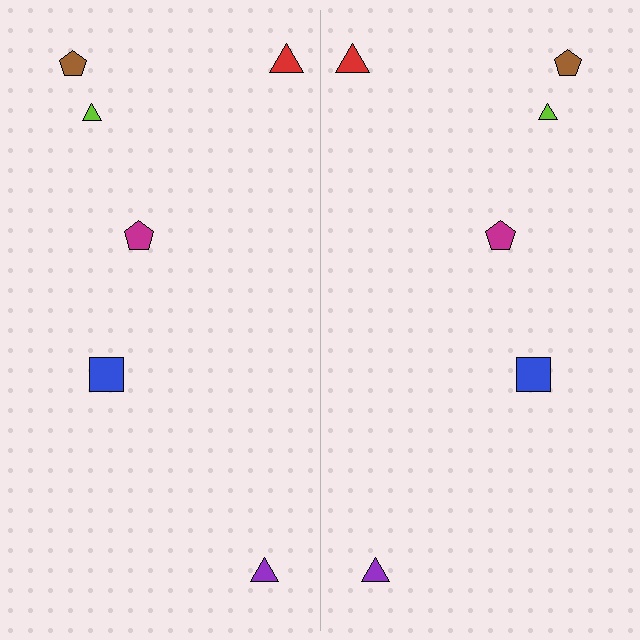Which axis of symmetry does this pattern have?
The pattern has a vertical axis of symmetry running through the center of the image.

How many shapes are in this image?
There are 12 shapes in this image.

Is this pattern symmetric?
Yes, this pattern has bilateral (reflection) symmetry.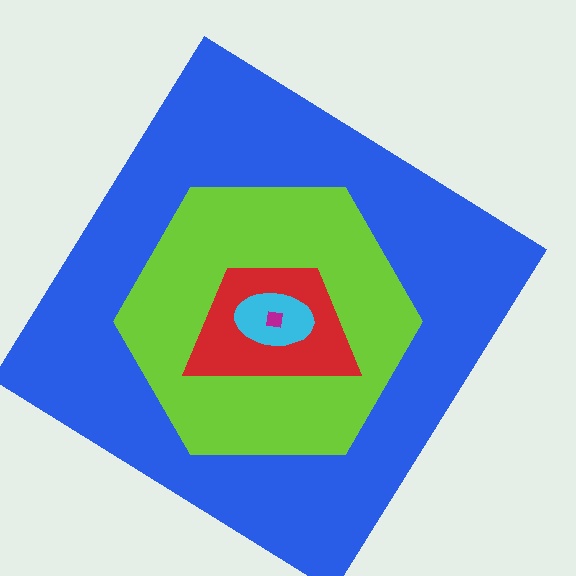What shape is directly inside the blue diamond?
The lime hexagon.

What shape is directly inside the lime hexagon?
The red trapezoid.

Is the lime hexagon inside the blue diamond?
Yes.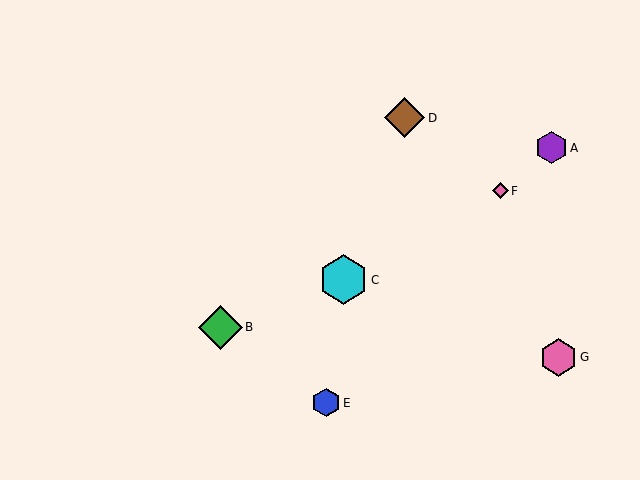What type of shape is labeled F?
Shape F is a pink diamond.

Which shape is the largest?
The cyan hexagon (labeled C) is the largest.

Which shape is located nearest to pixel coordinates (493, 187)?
The pink diamond (labeled F) at (500, 191) is nearest to that location.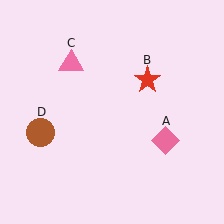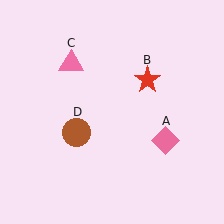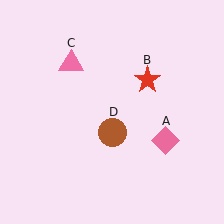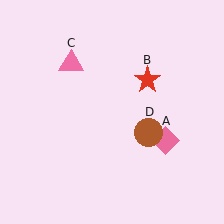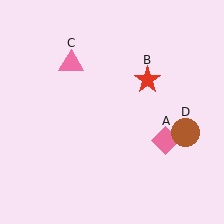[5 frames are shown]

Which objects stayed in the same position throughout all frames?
Pink diamond (object A) and red star (object B) and pink triangle (object C) remained stationary.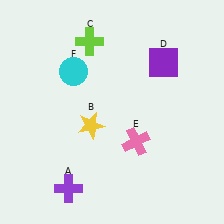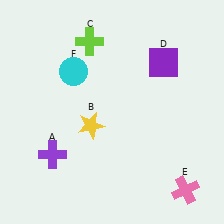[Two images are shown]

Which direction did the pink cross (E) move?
The pink cross (E) moved right.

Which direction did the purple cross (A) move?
The purple cross (A) moved up.